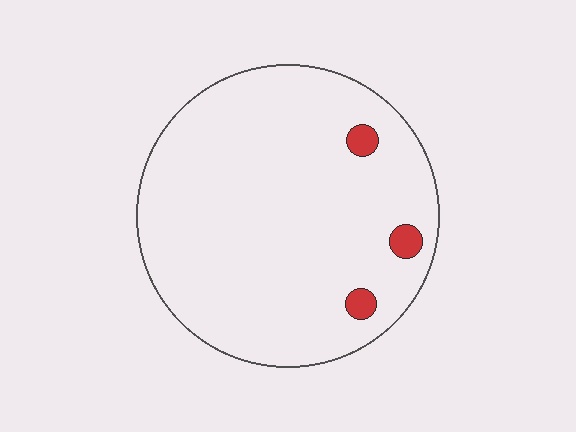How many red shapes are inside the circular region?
3.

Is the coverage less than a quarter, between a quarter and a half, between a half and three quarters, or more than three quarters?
Less than a quarter.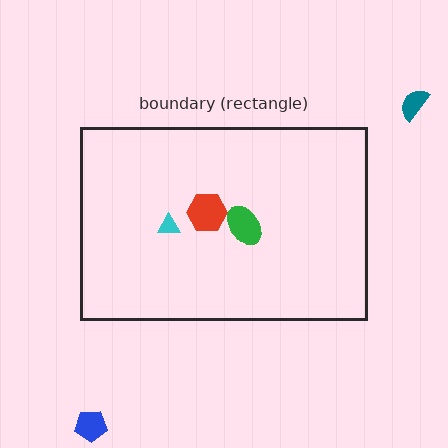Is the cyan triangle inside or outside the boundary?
Inside.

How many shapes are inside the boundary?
3 inside, 2 outside.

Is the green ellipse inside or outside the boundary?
Inside.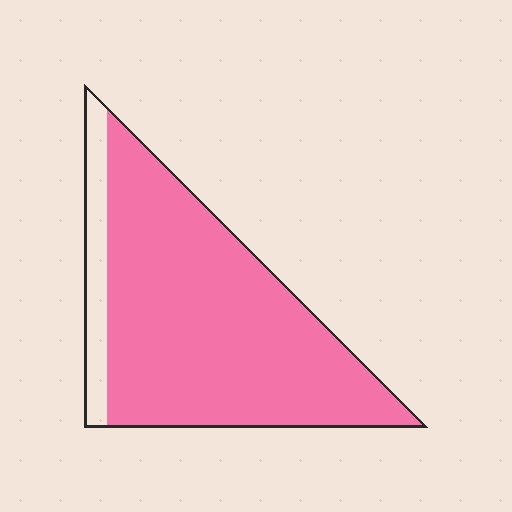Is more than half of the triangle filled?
Yes.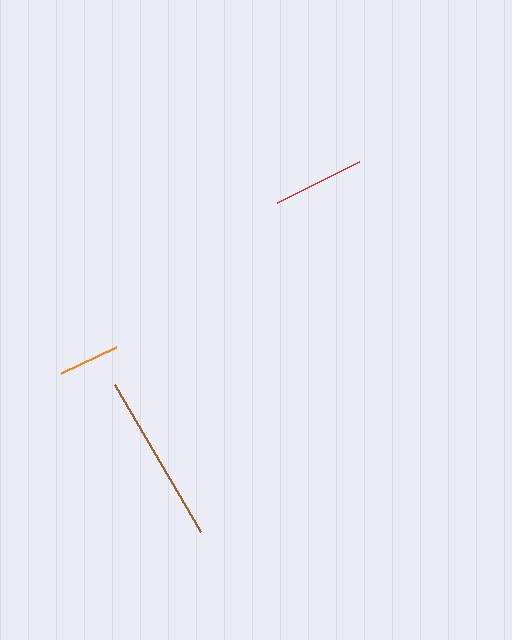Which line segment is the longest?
The brown line is the longest at approximately 170 pixels.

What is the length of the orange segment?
The orange segment is approximately 60 pixels long.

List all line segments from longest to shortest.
From longest to shortest: brown, red, orange.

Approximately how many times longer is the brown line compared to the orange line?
The brown line is approximately 2.8 times the length of the orange line.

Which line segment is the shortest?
The orange line is the shortest at approximately 60 pixels.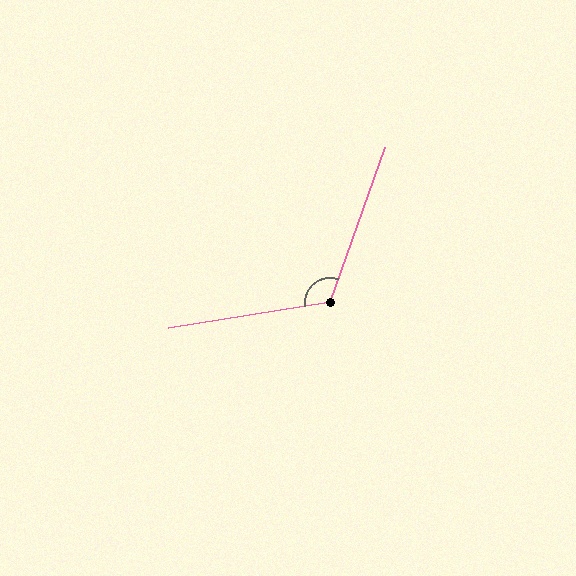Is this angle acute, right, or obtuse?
It is obtuse.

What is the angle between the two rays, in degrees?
Approximately 119 degrees.